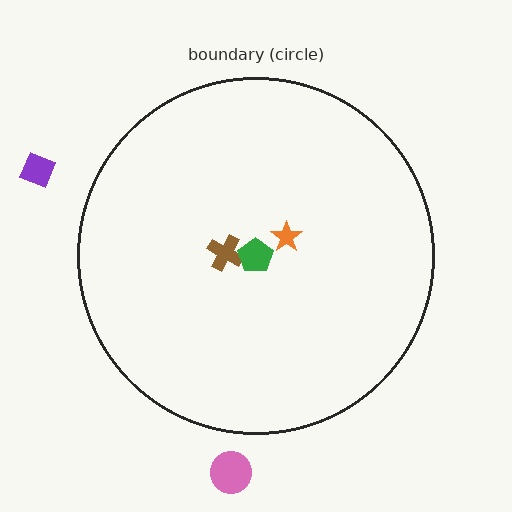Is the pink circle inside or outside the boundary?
Outside.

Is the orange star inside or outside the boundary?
Inside.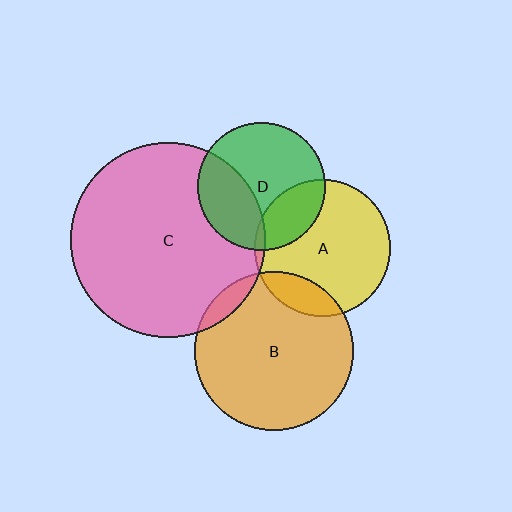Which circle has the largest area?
Circle C (pink).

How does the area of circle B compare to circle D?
Approximately 1.5 times.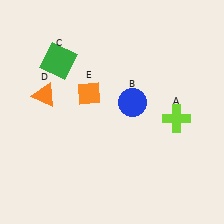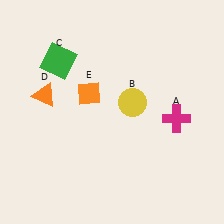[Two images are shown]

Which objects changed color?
A changed from lime to magenta. B changed from blue to yellow.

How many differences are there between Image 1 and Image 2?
There are 2 differences between the two images.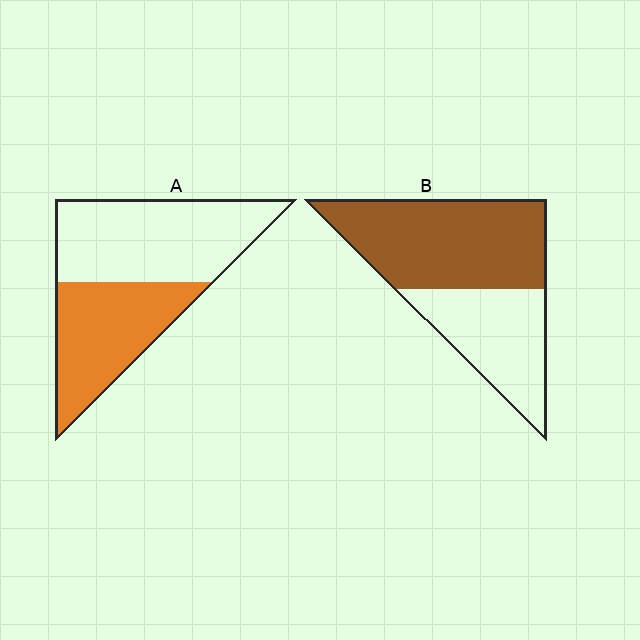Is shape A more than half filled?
No.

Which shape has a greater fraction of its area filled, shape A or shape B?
Shape B.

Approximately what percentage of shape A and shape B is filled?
A is approximately 45% and B is approximately 60%.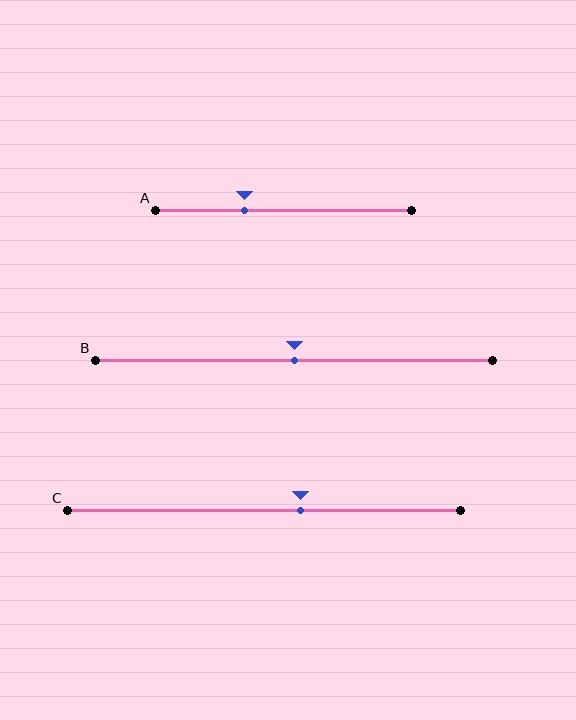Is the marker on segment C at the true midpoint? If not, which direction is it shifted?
No, the marker on segment C is shifted to the right by about 9% of the segment length.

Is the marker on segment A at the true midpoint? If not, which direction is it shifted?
No, the marker on segment A is shifted to the left by about 15% of the segment length.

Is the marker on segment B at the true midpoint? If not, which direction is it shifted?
Yes, the marker on segment B is at the true midpoint.